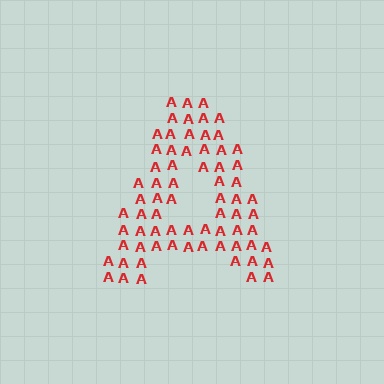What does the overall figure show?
The overall figure shows the letter A.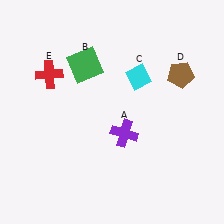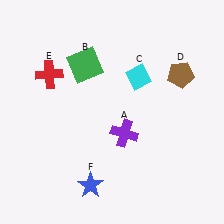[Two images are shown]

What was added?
A blue star (F) was added in Image 2.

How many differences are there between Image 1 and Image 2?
There is 1 difference between the two images.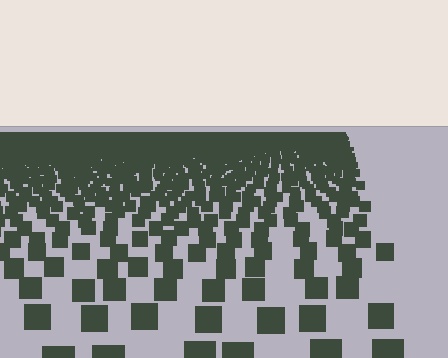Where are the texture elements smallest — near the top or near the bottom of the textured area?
Near the top.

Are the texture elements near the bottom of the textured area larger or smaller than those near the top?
Larger. Near the bottom, elements are closer to the viewer and appear at a bigger on-screen size.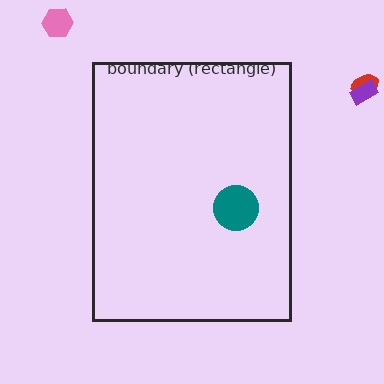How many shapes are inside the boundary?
1 inside, 3 outside.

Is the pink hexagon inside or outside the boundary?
Outside.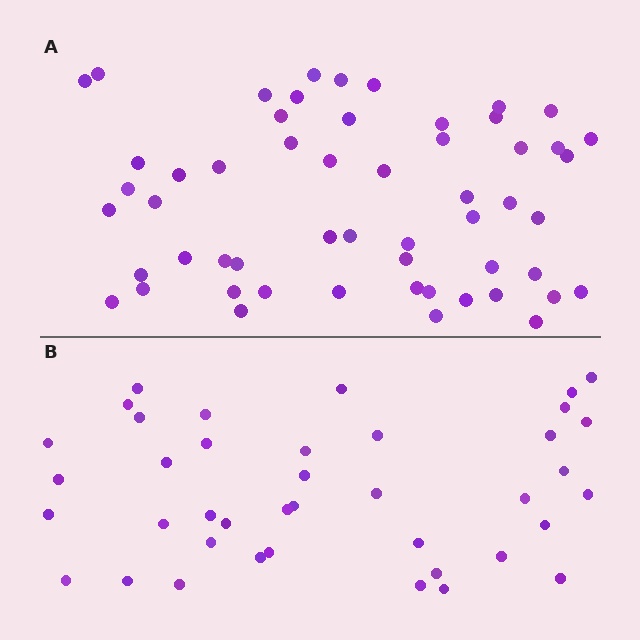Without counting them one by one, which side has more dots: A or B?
Region A (the top region) has more dots.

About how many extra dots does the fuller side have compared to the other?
Region A has approximately 15 more dots than region B.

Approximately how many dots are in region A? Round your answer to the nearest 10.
About 60 dots. (The exact count is 55, which rounds to 60.)